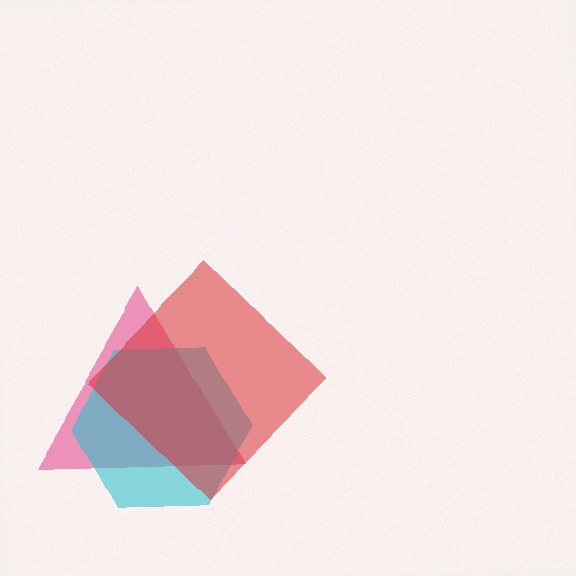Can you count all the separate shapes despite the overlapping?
Yes, there are 3 separate shapes.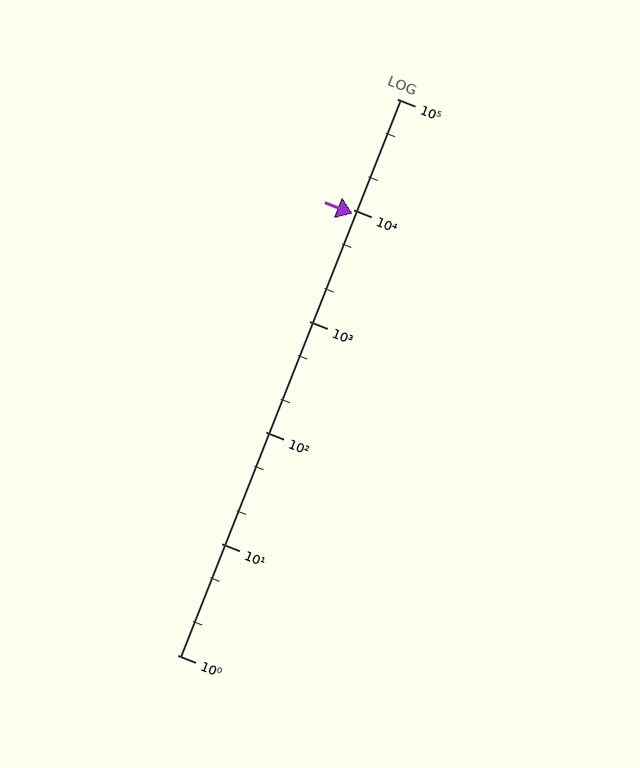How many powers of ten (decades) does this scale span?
The scale spans 5 decades, from 1 to 100000.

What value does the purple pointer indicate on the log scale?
The pointer indicates approximately 9200.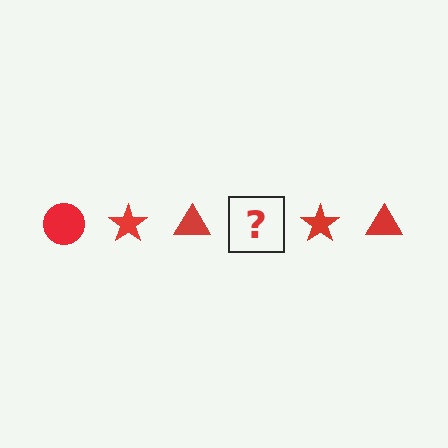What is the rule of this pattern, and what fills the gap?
The rule is that the pattern cycles through circle, star, triangle shapes in red. The gap should be filled with a red circle.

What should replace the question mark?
The question mark should be replaced with a red circle.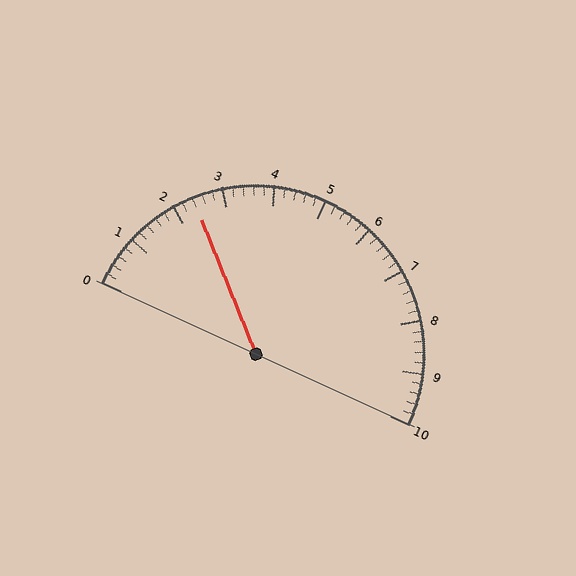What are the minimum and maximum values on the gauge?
The gauge ranges from 0 to 10.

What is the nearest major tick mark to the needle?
The nearest major tick mark is 2.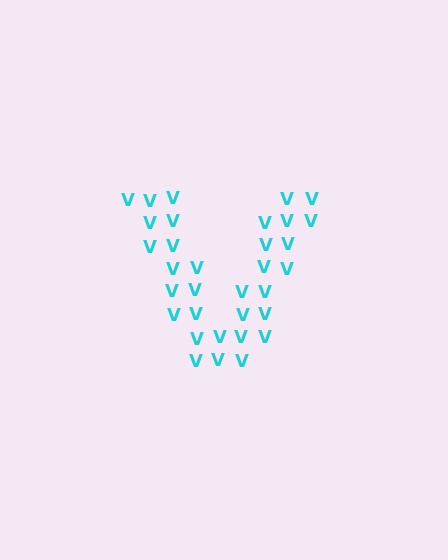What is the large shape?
The large shape is the letter V.